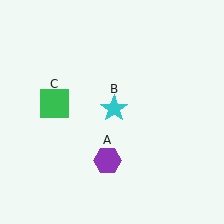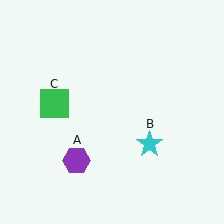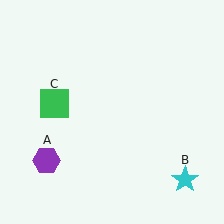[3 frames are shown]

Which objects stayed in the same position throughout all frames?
Green square (object C) remained stationary.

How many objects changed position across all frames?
2 objects changed position: purple hexagon (object A), cyan star (object B).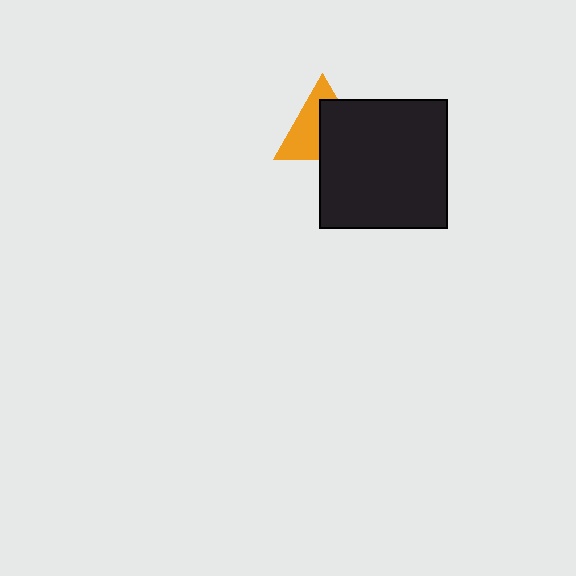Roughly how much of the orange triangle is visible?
About half of it is visible (roughly 50%).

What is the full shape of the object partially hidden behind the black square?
The partially hidden object is an orange triangle.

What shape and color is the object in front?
The object in front is a black square.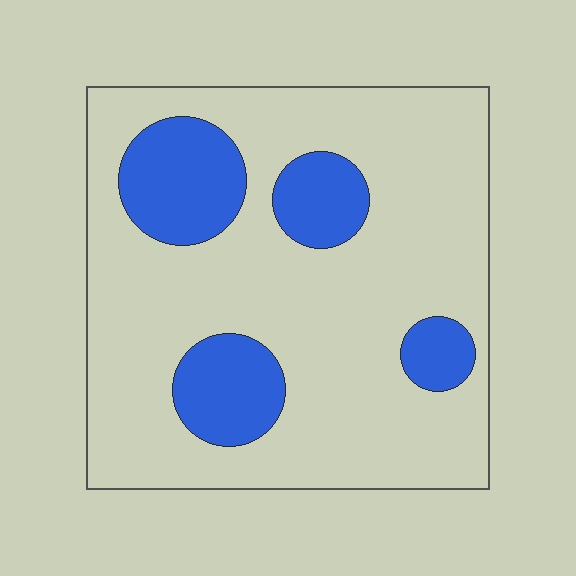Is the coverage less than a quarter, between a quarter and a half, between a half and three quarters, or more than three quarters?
Less than a quarter.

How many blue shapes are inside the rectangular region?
4.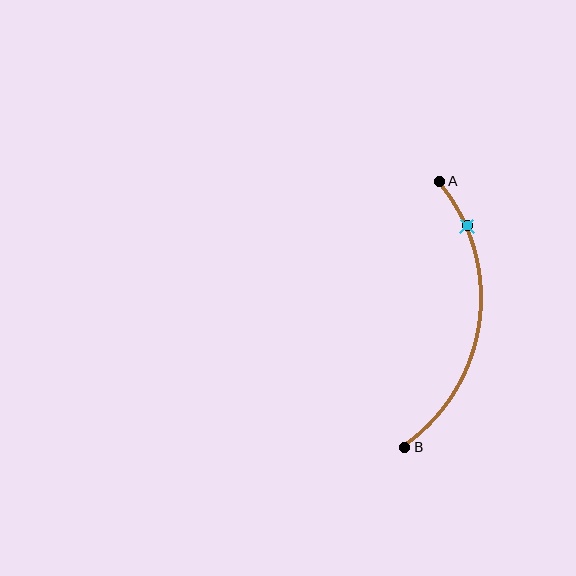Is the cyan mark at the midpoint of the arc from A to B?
No. The cyan mark lies on the arc but is closer to endpoint A. The arc midpoint would be at the point on the curve equidistant along the arc from both A and B.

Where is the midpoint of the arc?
The arc midpoint is the point on the curve farthest from the straight line joining A and B. It sits to the right of that line.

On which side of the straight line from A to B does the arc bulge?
The arc bulges to the right of the straight line connecting A and B.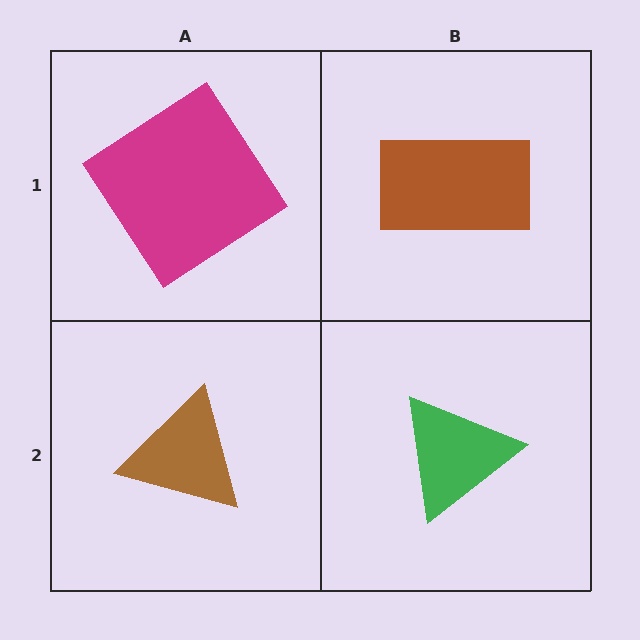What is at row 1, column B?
A brown rectangle.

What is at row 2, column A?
A brown triangle.